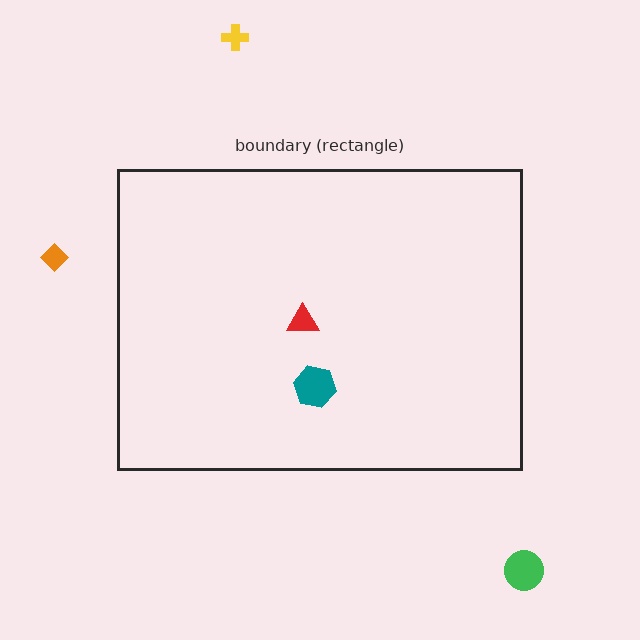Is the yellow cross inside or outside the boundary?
Outside.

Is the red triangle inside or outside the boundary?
Inside.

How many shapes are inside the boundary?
2 inside, 3 outside.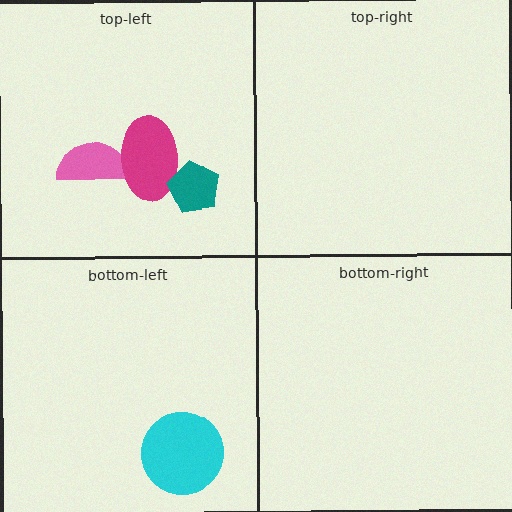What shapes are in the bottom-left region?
The cyan circle.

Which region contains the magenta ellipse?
The top-left region.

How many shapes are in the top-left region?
3.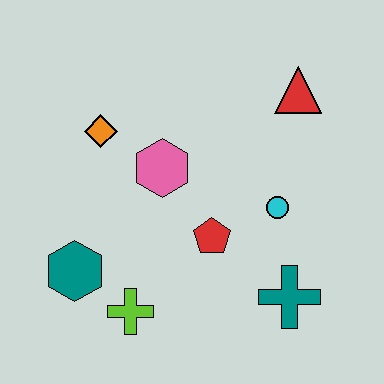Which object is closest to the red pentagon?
The cyan circle is closest to the red pentagon.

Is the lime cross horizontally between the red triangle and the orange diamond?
Yes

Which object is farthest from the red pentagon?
The red triangle is farthest from the red pentagon.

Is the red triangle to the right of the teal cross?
Yes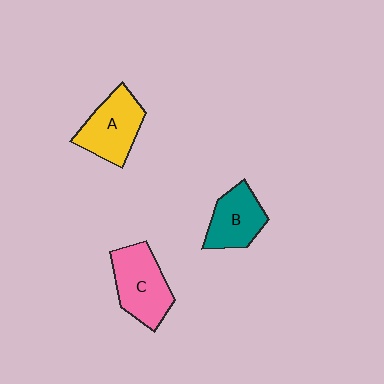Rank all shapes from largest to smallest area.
From largest to smallest: C (pink), A (yellow), B (teal).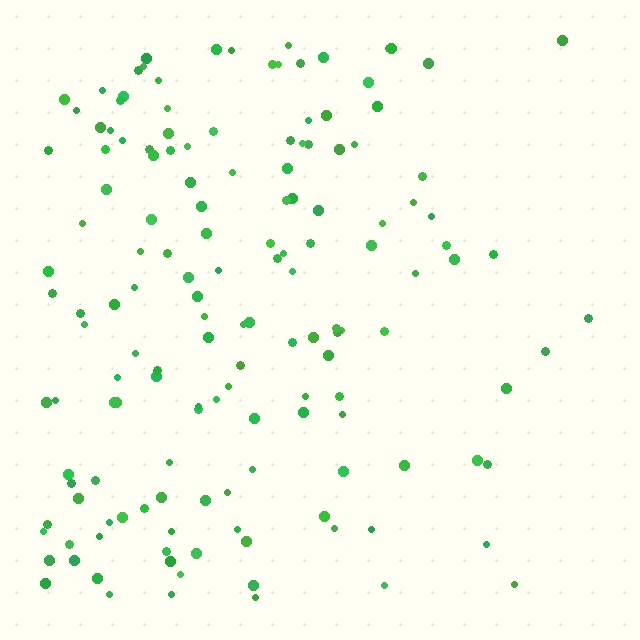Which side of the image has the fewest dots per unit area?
The right.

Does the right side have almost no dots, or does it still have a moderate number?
Still a moderate number, just noticeably fewer than the left.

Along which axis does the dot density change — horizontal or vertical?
Horizontal.